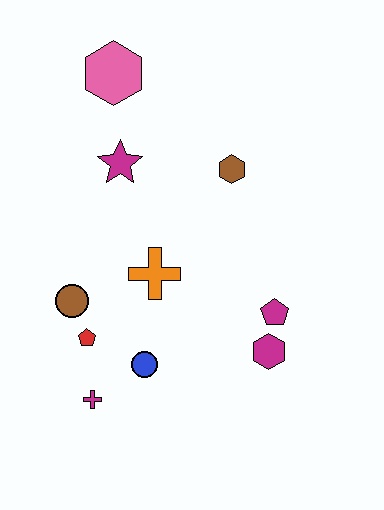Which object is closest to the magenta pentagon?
The magenta hexagon is closest to the magenta pentagon.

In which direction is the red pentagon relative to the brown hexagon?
The red pentagon is below the brown hexagon.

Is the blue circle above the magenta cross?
Yes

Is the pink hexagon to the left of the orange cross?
Yes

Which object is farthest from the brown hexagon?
The magenta cross is farthest from the brown hexagon.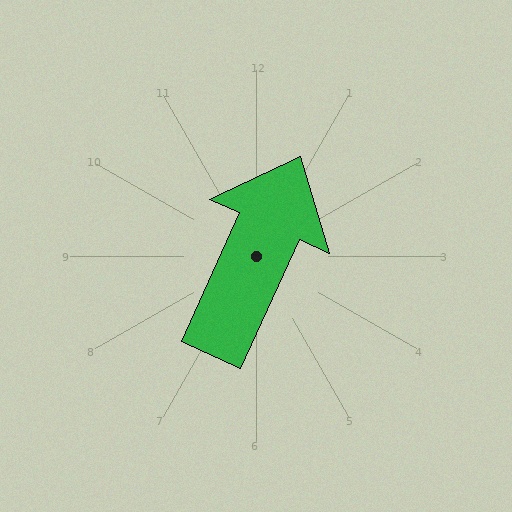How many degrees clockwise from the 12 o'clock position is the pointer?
Approximately 24 degrees.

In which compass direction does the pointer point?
Northeast.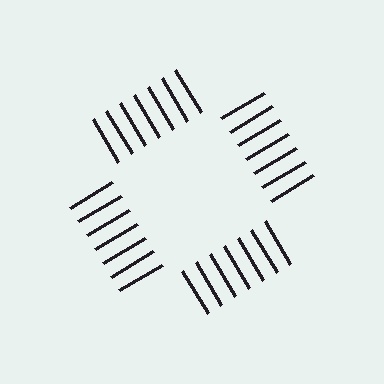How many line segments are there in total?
28 — 7 along each of the 4 edges.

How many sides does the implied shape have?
4 sides — the line-ends trace a square.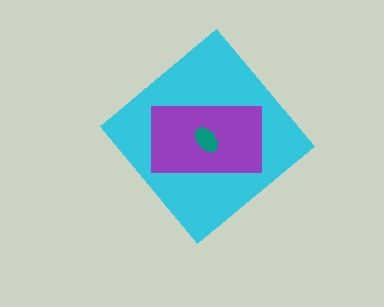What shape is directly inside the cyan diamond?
The purple rectangle.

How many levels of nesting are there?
3.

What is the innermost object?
The teal ellipse.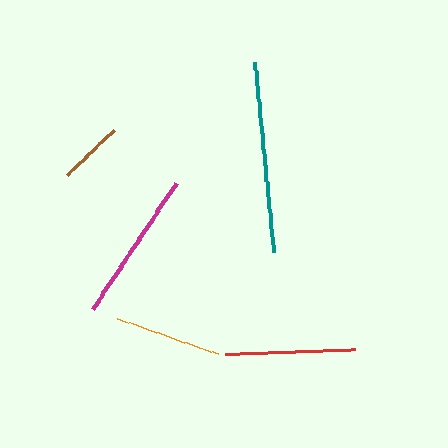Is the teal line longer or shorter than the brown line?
The teal line is longer than the brown line.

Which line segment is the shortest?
The brown line is the shortest at approximately 65 pixels.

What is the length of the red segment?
The red segment is approximately 130 pixels long.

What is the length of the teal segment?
The teal segment is approximately 191 pixels long.